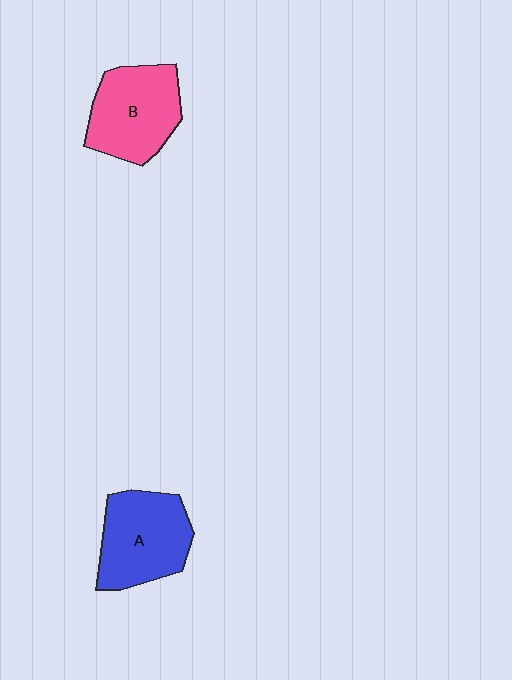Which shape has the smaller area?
Shape B (pink).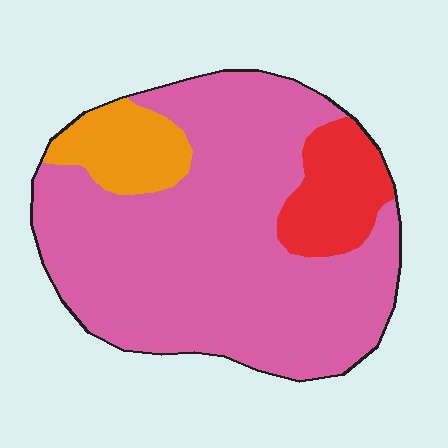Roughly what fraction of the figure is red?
Red takes up less than a quarter of the figure.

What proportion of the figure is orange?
Orange covers roughly 10% of the figure.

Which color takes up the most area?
Pink, at roughly 75%.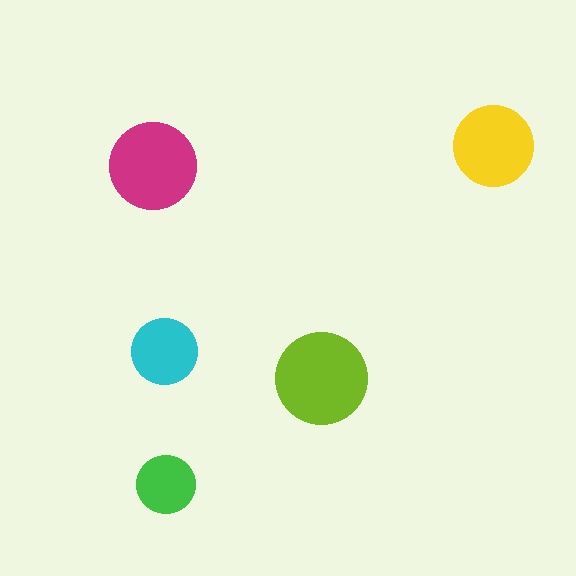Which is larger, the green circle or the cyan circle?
The cyan one.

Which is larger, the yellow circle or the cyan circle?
The yellow one.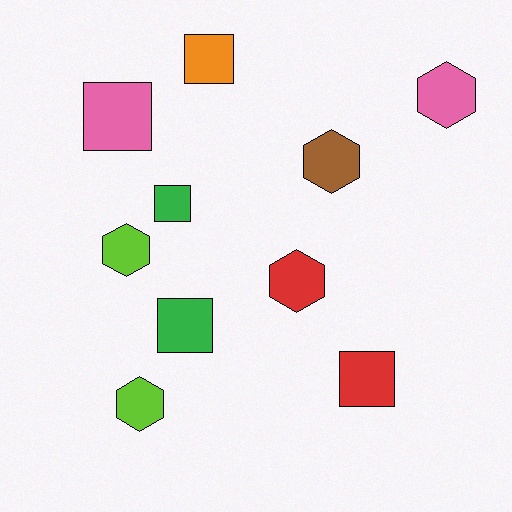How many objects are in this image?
There are 10 objects.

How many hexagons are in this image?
There are 5 hexagons.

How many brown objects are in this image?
There is 1 brown object.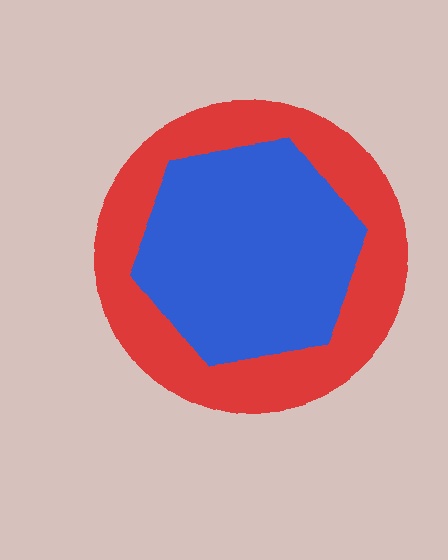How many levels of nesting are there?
2.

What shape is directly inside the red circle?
The blue hexagon.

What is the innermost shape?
The blue hexagon.